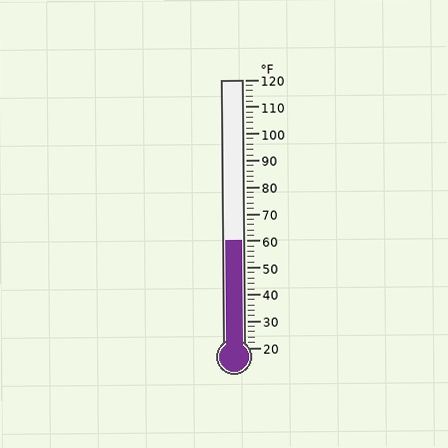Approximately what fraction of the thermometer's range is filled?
The thermometer is filled to approximately 40% of its range.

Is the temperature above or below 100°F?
The temperature is below 100°F.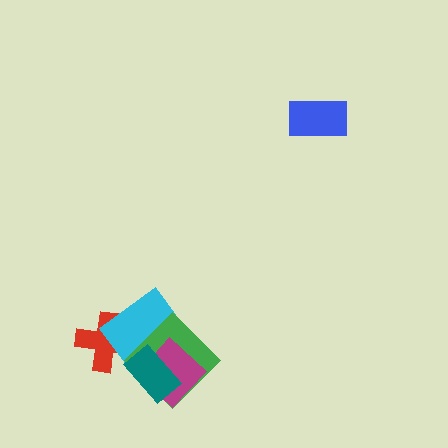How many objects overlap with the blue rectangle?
0 objects overlap with the blue rectangle.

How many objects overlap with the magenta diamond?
3 objects overlap with the magenta diamond.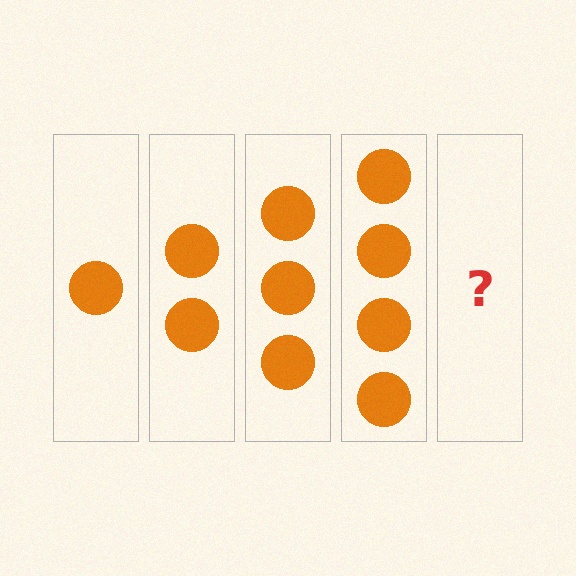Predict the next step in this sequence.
The next step is 5 circles.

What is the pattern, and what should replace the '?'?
The pattern is that each step adds one more circle. The '?' should be 5 circles.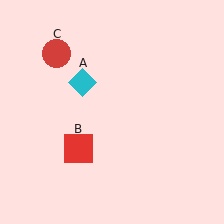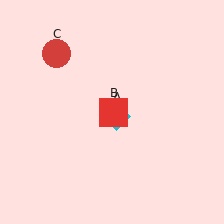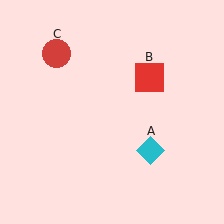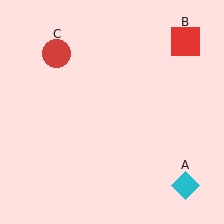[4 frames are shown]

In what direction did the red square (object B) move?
The red square (object B) moved up and to the right.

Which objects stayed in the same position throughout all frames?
Red circle (object C) remained stationary.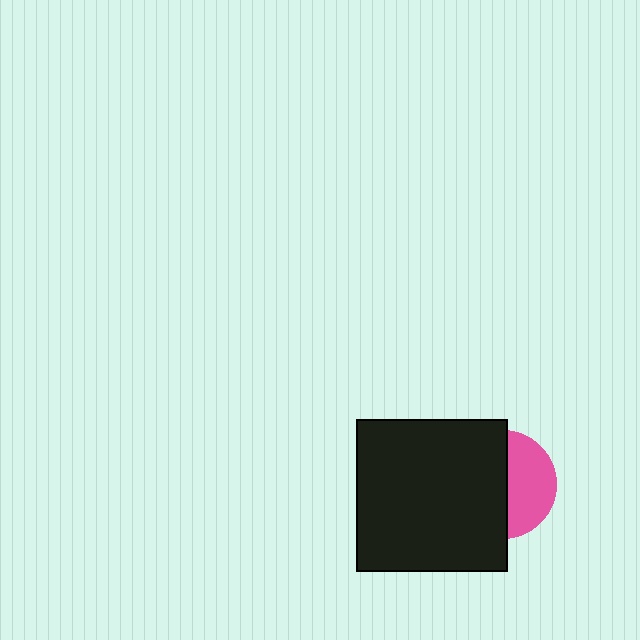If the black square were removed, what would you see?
You would see the complete pink circle.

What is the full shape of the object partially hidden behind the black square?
The partially hidden object is a pink circle.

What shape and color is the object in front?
The object in front is a black square.